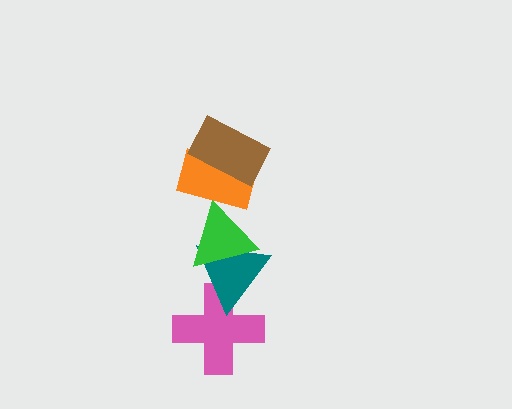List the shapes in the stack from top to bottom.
From top to bottom: the brown rectangle, the orange rectangle, the green triangle, the teal triangle, the pink cross.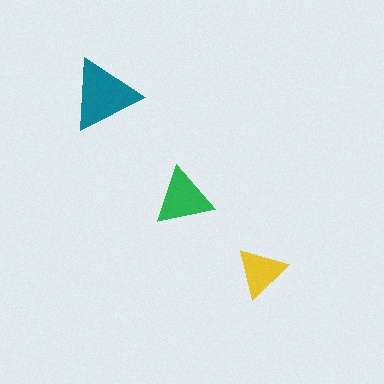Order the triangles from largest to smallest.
the teal one, the green one, the yellow one.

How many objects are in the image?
There are 3 objects in the image.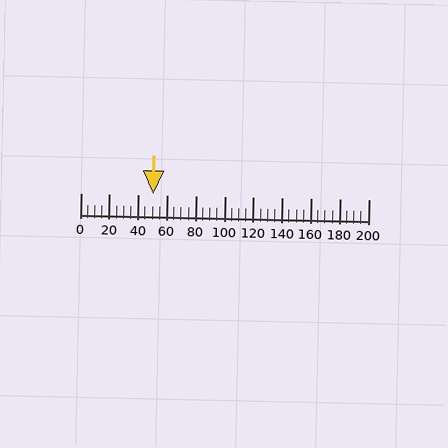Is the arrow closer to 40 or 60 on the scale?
The arrow is closer to 60.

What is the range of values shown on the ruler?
The ruler shows values from 0 to 200.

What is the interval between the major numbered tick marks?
The major tick marks are spaced 20 units apart.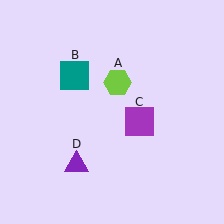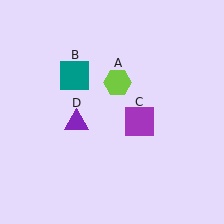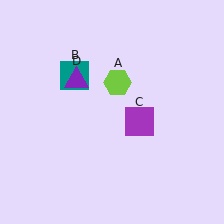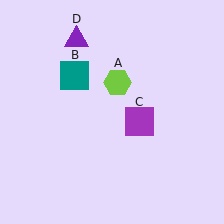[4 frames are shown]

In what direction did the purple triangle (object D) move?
The purple triangle (object D) moved up.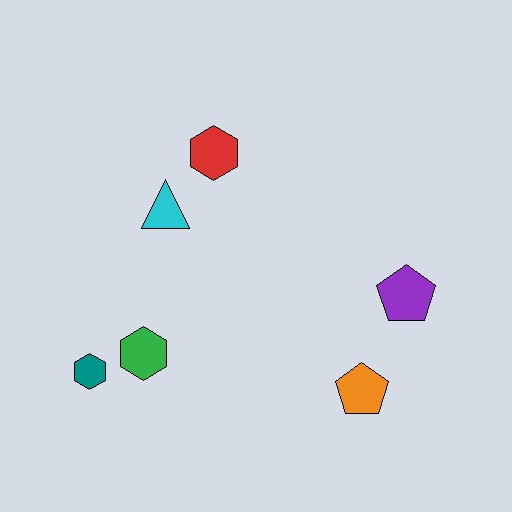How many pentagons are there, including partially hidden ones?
There are 2 pentagons.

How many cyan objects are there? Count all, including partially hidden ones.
There is 1 cyan object.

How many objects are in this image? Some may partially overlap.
There are 6 objects.